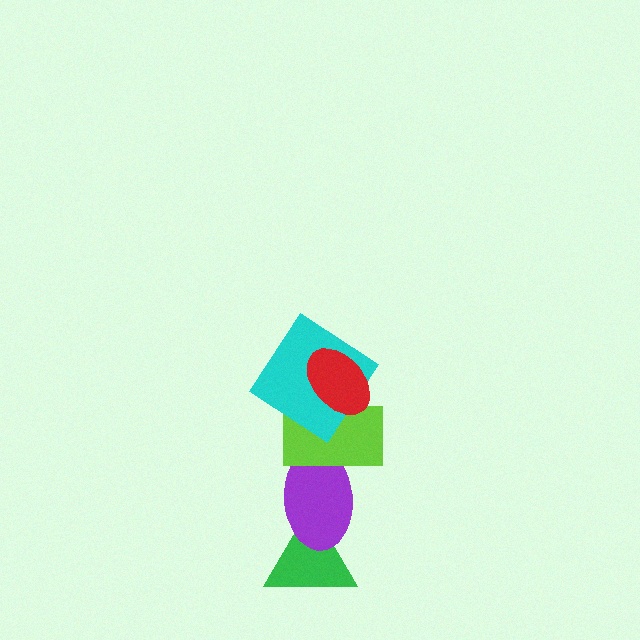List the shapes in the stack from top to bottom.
From top to bottom: the red ellipse, the cyan diamond, the lime rectangle, the purple ellipse, the green triangle.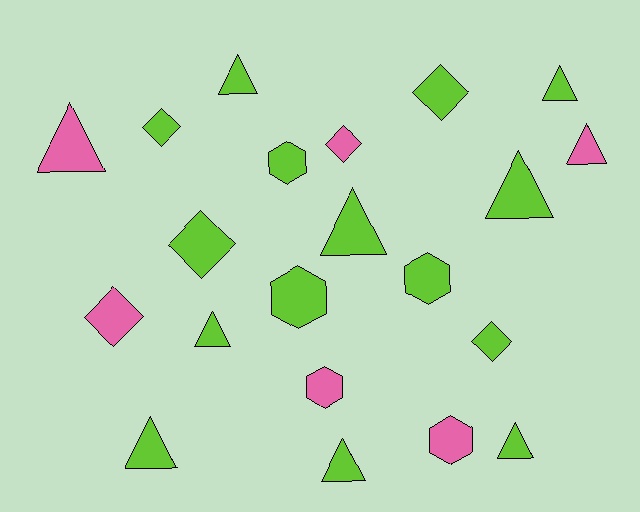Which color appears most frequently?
Lime, with 15 objects.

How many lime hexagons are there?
There are 3 lime hexagons.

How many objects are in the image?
There are 21 objects.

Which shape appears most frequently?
Triangle, with 10 objects.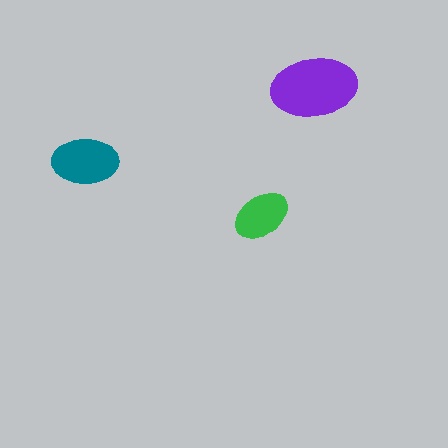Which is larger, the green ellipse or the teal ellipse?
The teal one.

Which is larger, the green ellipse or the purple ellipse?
The purple one.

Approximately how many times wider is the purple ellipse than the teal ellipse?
About 1.5 times wider.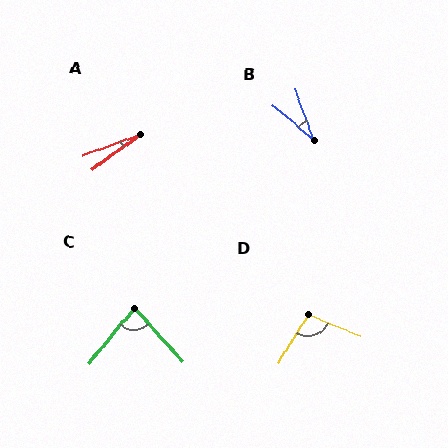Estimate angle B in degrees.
Approximately 30 degrees.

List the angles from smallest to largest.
A (16°), B (30°), C (81°), D (99°).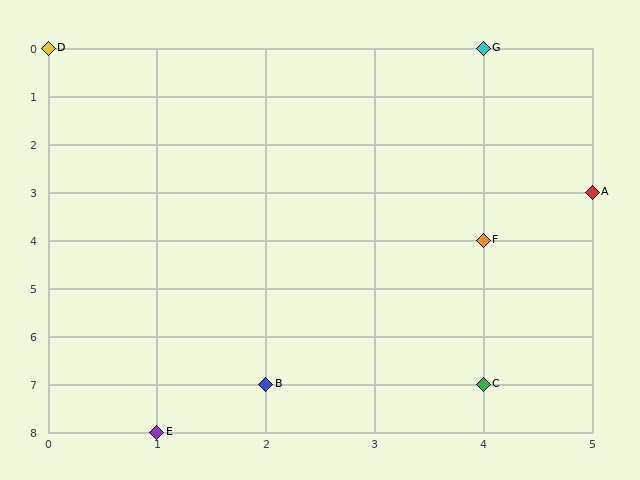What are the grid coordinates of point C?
Point C is at grid coordinates (4, 7).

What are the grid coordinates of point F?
Point F is at grid coordinates (4, 4).